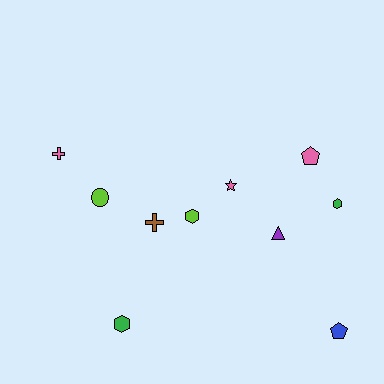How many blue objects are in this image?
There is 1 blue object.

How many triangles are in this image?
There is 1 triangle.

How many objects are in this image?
There are 10 objects.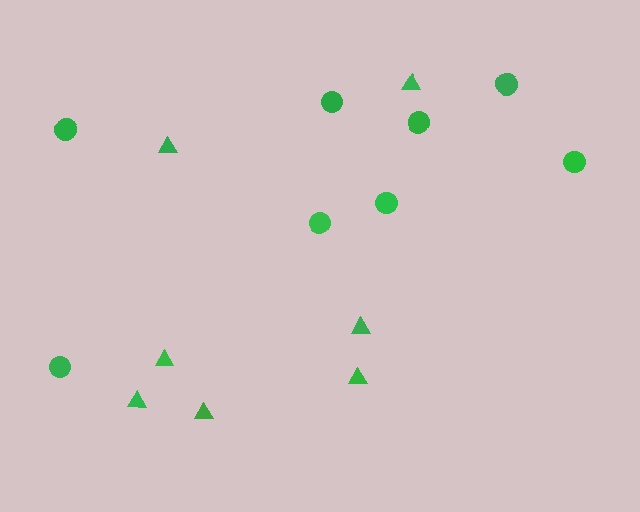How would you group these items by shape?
There are 2 groups: one group of triangles (7) and one group of circles (8).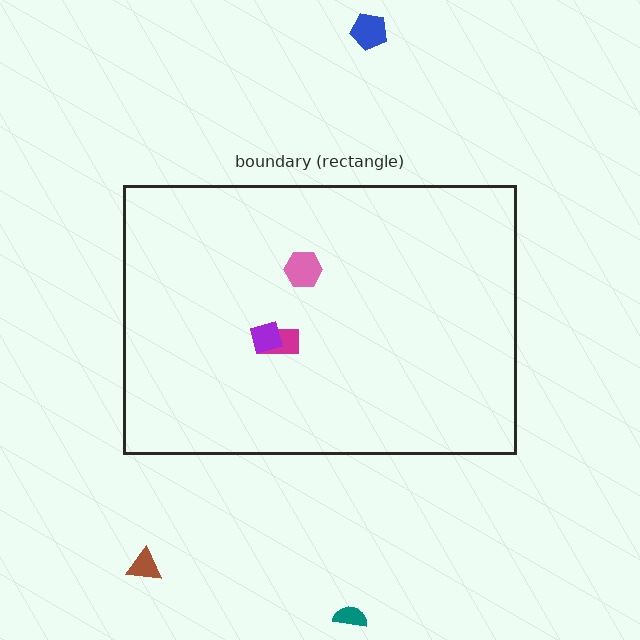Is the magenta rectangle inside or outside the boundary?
Inside.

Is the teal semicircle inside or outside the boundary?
Outside.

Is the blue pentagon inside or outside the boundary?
Outside.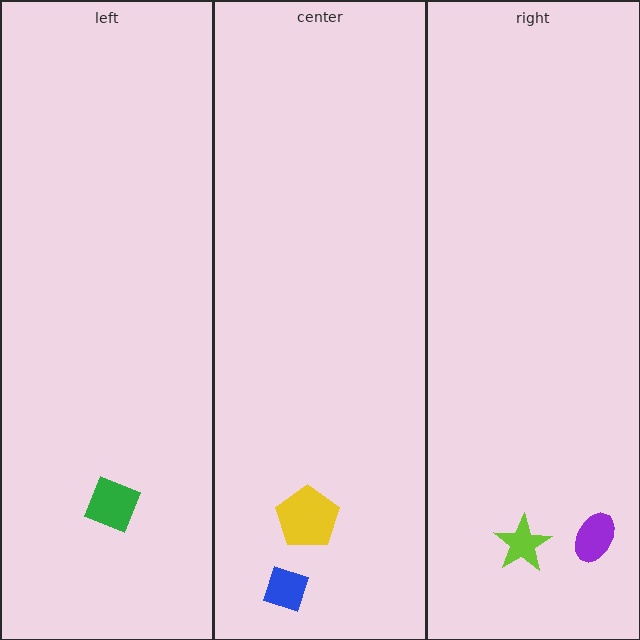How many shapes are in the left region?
1.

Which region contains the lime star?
The right region.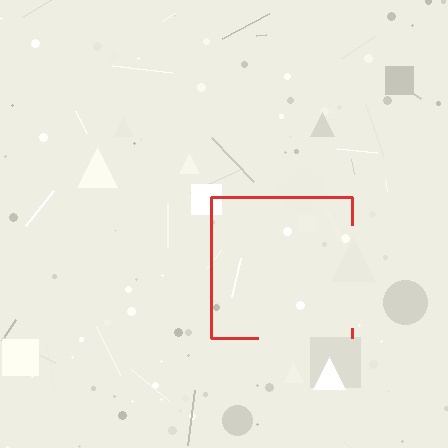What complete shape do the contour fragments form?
The contour fragments form a square.